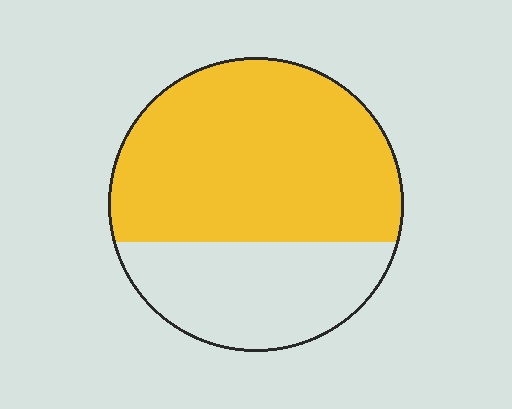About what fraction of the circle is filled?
About two thirds (2/3).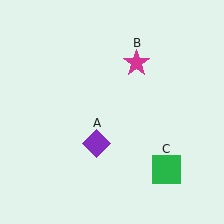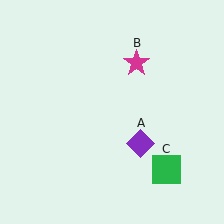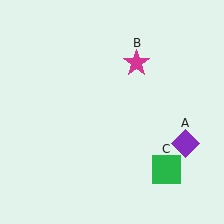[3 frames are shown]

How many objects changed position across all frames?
1 object changed position: purple diamond (object A).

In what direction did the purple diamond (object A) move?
The purple diamond (object A) moved right.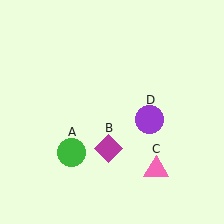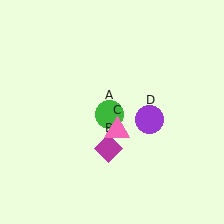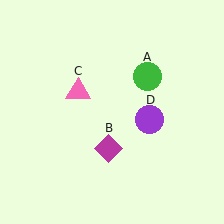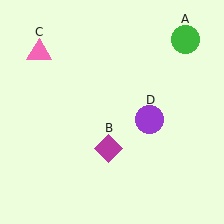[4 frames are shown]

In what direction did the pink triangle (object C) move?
The pink triangle (object C) moved up and to the left.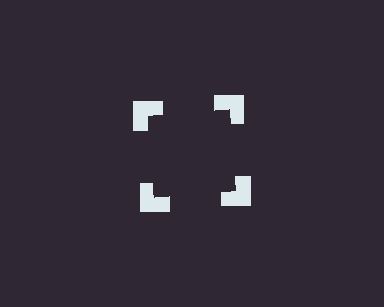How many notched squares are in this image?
There are 4 — one at each vertex of the illusory square.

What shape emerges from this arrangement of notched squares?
An illusory square — its edges are inferred from the aligned wedge cuts in the notched squares, not physically drawn.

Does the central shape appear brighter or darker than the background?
It typically appears slightly darker than the background, even though no actual brightness change is drawn.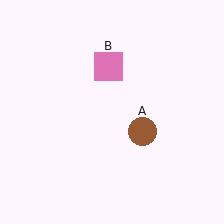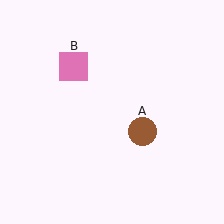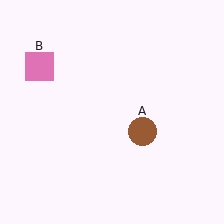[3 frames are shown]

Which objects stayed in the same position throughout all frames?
Brown circle (object A) remained stationary.